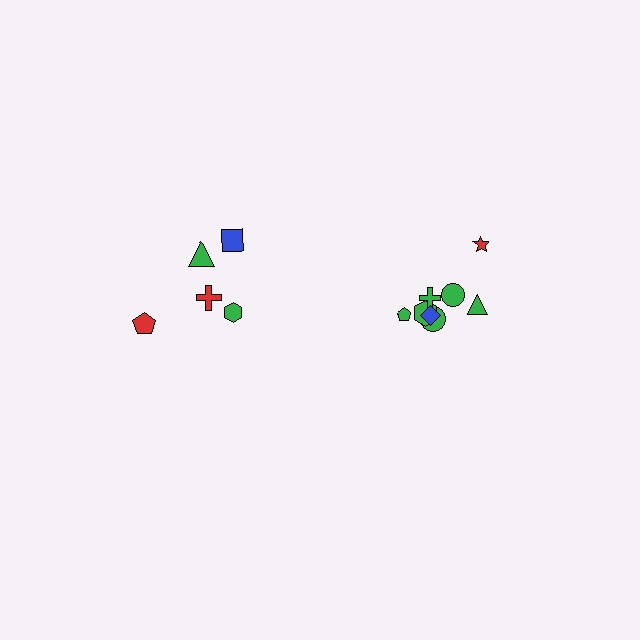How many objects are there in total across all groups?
There are 13 objects.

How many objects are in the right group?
There are 8 objects.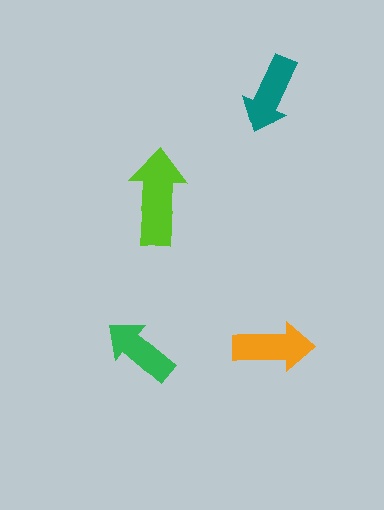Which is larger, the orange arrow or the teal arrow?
The orange one.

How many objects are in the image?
There are 4 objects in the image.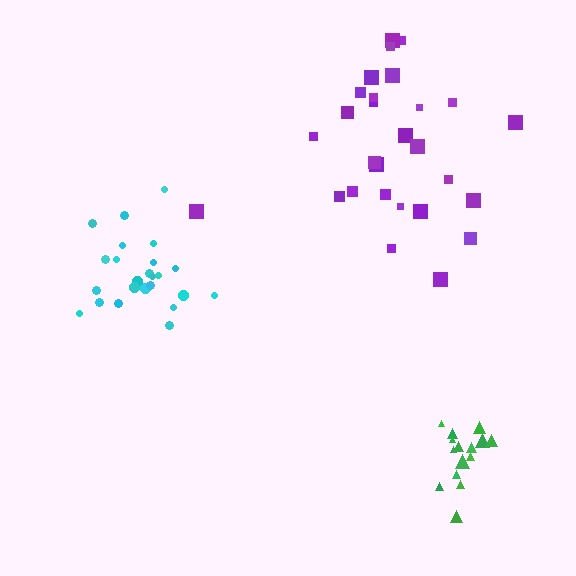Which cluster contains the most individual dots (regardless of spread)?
Purple (28).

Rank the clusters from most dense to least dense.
green, cyan, purple.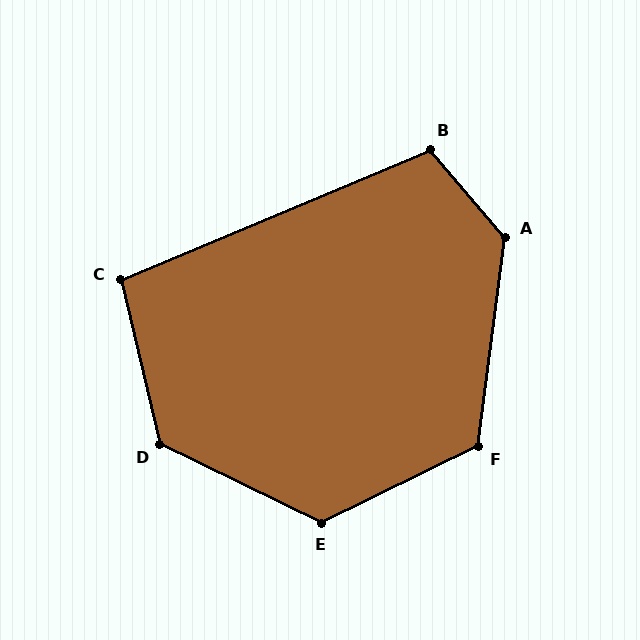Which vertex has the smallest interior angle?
C, at approximately 100 degrees.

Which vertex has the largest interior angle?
A, at approximately 132 degrees.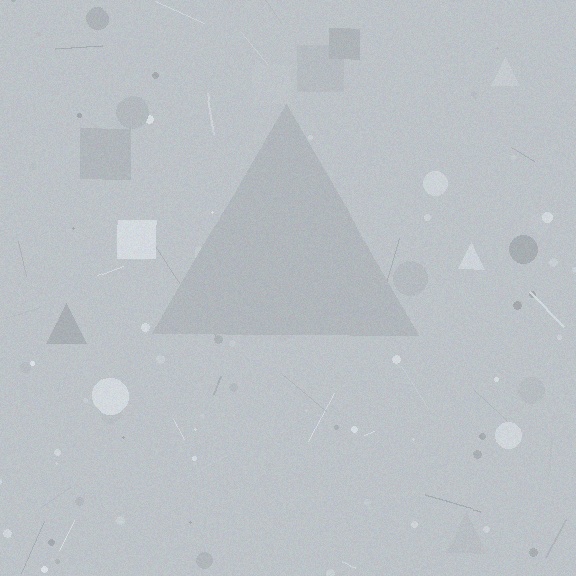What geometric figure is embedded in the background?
A triangle is embedded in the background.